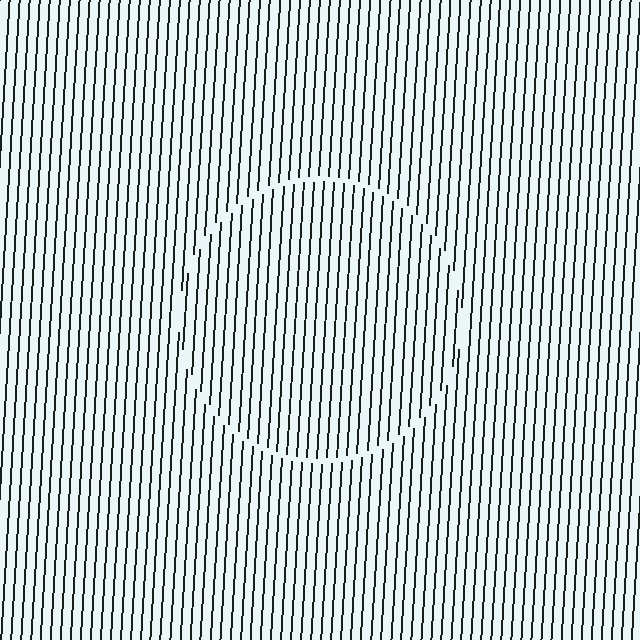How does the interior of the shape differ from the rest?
The interior of the shape contains the same grating, shifted by half a period — the contour is defined by the phase discontinuity where line-ends from the inner and outer gratings abut.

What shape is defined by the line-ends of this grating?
An illusory circle. The interior of the shape contains the same grating, shifted by half a period — the contour is defined by the phase discontinuity where line-ends from the inner and outer gratings abut.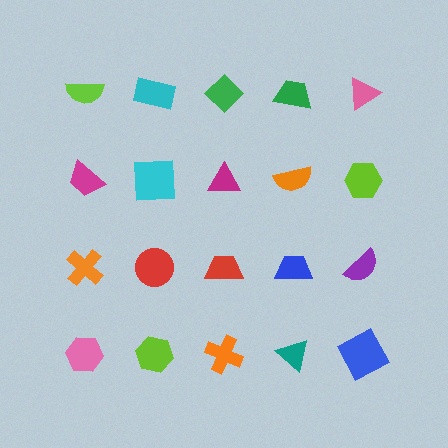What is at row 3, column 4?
A blue trapezoid.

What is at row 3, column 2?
A red circle.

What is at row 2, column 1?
A magenta trapezoid.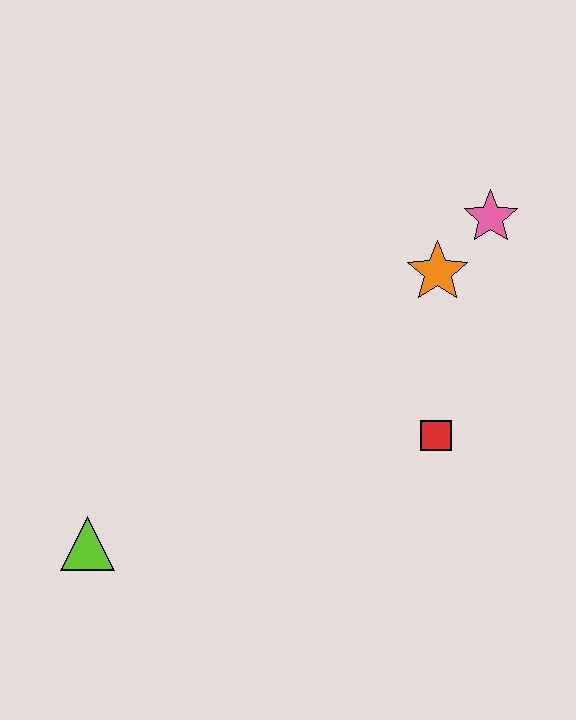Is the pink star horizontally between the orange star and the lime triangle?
No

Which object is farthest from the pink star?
The lime triangle is farthest from the pink star.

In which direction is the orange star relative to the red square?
The orange star is above the red square.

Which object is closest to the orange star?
The pink star is closest to the orange star.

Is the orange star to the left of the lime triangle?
No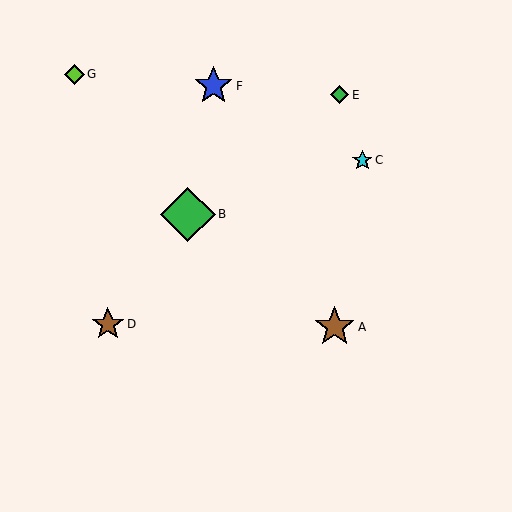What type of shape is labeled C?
Shape C is a cyan star.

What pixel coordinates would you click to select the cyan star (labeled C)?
Click at (362, 160) to select the cyan star C.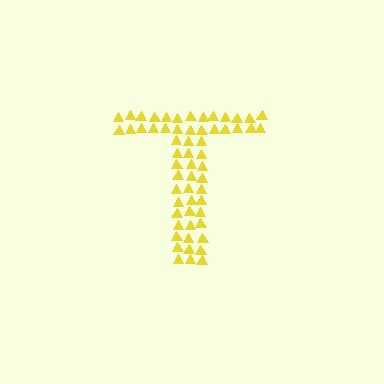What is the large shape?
The large shape is the letter T.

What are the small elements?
The small elements are triangles.